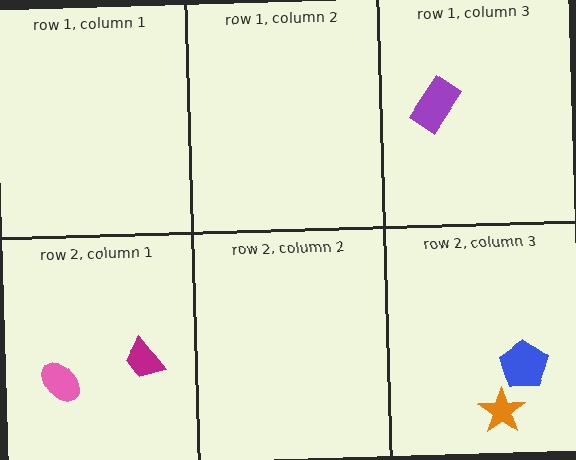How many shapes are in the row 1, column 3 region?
1.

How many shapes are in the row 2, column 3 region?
2.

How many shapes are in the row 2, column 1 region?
2.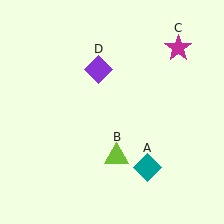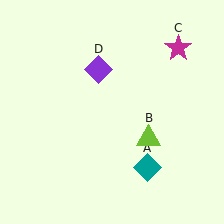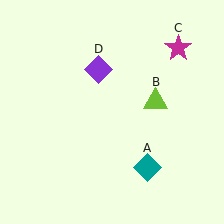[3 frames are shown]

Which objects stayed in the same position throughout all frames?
Teal diamond (object A) and magenta star (object C) and purple diamond (object D) remained stationary.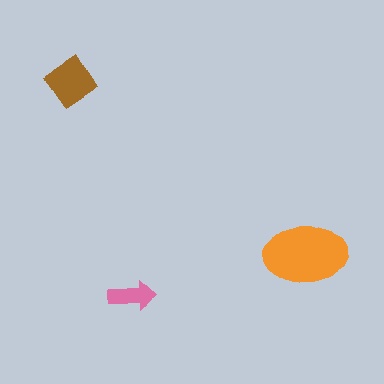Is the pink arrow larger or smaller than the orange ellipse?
Smaller.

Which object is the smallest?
The pink arrow.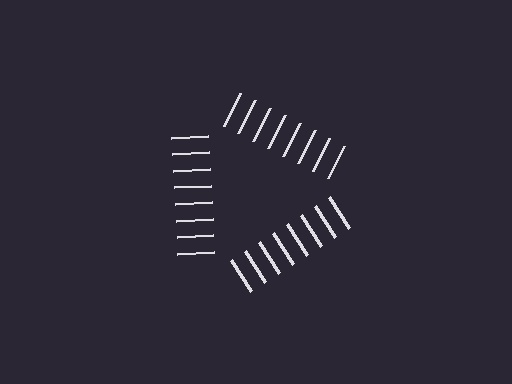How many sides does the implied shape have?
3 sides — the line-ends trace a triangle.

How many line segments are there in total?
24 — 8 along each of the 3 edges.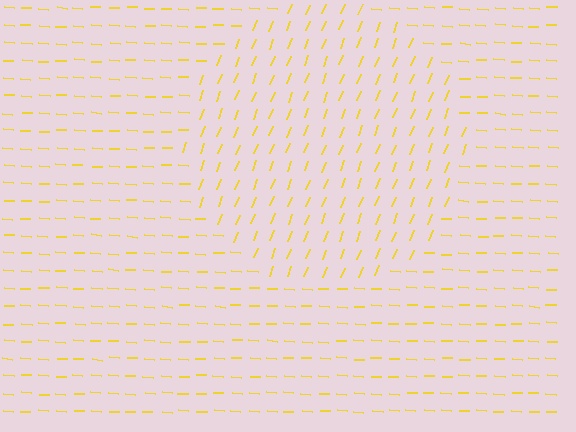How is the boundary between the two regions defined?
The boundary is defined purely by a change in line orientation (approximately 73 degrees difference). All lines are the same color and thickness.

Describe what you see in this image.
The image is filled with small yellow line segments. A circle region in the image has lines oriented differently from the surrounding lines, creating a visible texture boundary.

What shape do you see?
I see a circle.